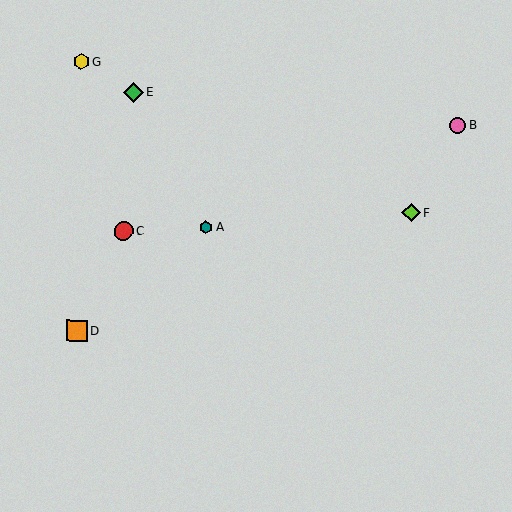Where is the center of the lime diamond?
The center of the lime diamond is at (411, 213).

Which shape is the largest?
The orange square (labeled D) is the largest.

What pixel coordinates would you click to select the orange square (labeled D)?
Click at (77, 331) to select the orange square D.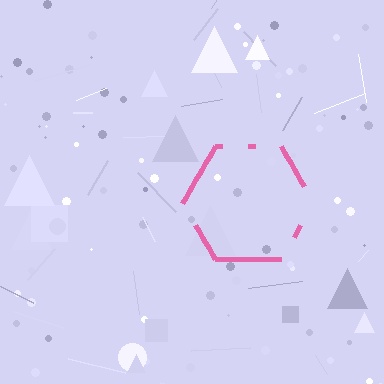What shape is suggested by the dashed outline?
The dashed outline suggests a hexagon.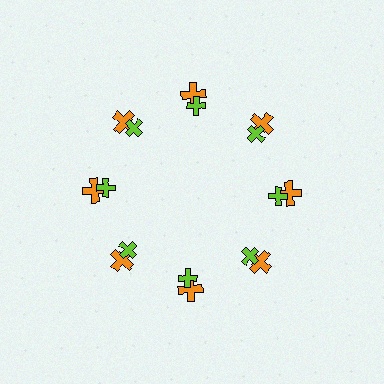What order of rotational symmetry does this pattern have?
This pattern has 8-fold rotational symmetry.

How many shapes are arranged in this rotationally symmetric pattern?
There are 16 shapes, arranged in 8 groups of 2.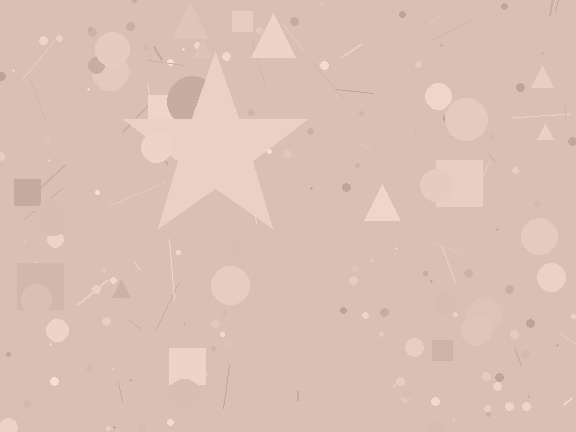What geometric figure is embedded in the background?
A star is embedded in the background.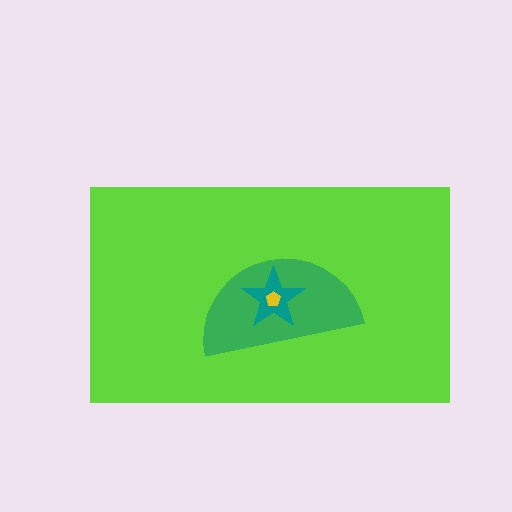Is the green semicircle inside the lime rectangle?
Yes.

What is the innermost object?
The yellow pentagon.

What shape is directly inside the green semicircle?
The teal star.